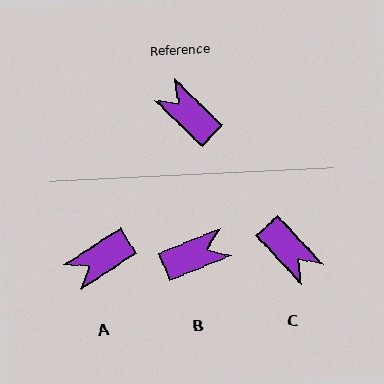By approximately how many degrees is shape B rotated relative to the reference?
Approximately 114 degrees clockwise.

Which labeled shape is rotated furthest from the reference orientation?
C, about 177 degrees away.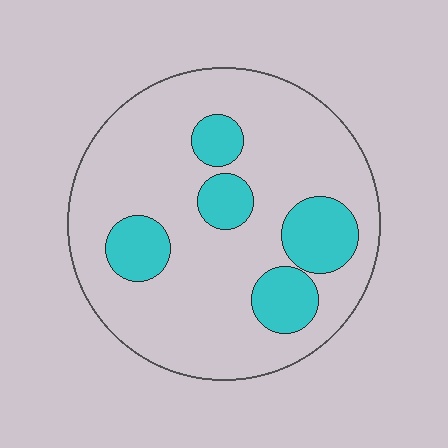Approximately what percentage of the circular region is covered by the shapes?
Approximately 20%.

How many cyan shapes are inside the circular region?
5.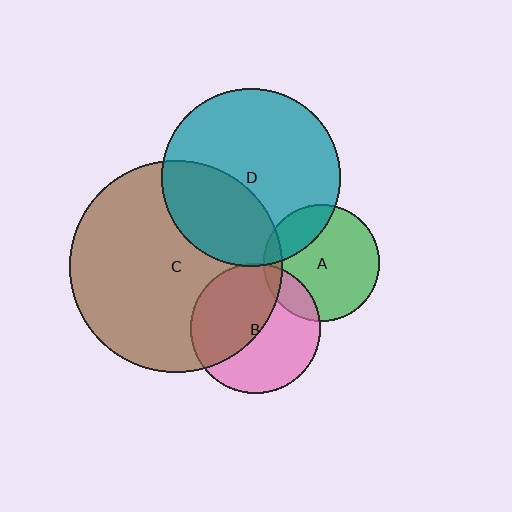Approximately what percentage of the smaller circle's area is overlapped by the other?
Approximately 35%.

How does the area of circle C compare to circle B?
Approximately 2.7 times.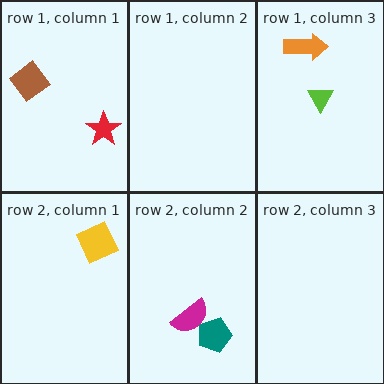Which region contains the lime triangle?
The row 1, column 3 region.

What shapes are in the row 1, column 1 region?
The red star, the brown diamond.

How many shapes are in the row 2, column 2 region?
2.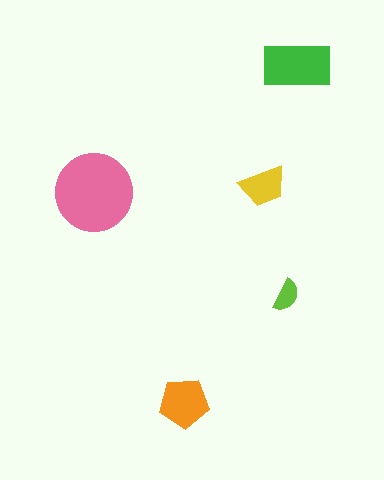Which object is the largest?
The pink circle.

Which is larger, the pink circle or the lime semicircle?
The pink circle.